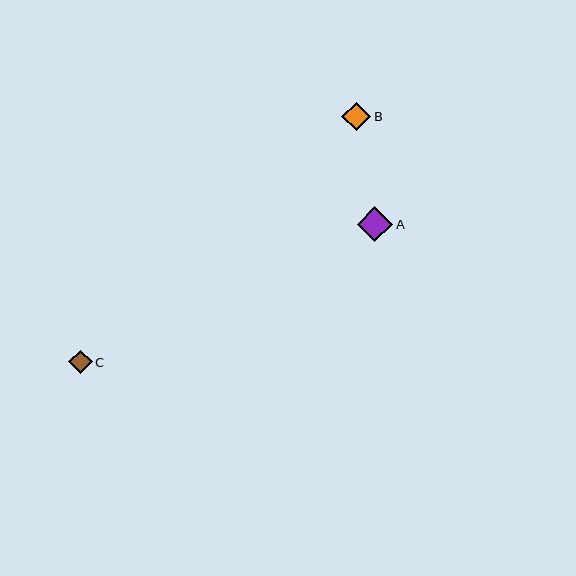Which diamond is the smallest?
Diamond C is the smallest with a size of approximately 23 pixels.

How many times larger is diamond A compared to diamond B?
Diamond A is approximately 1.2 times the size of diamond B.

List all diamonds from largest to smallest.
From largest to smallest: A, B, C.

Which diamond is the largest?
Diamond A is the largest with a size of approximately 35 pixels.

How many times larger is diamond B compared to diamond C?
Diamond B is approximately 1.2 times the size of diamond C.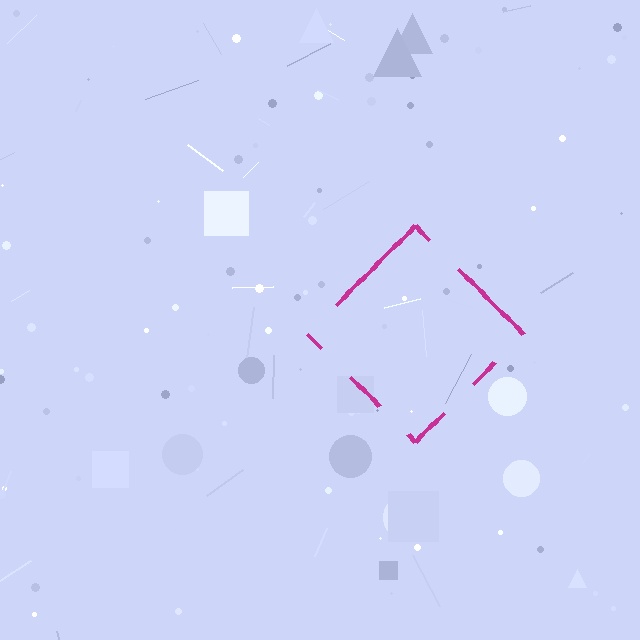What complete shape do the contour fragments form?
The contour fragments form a diamond.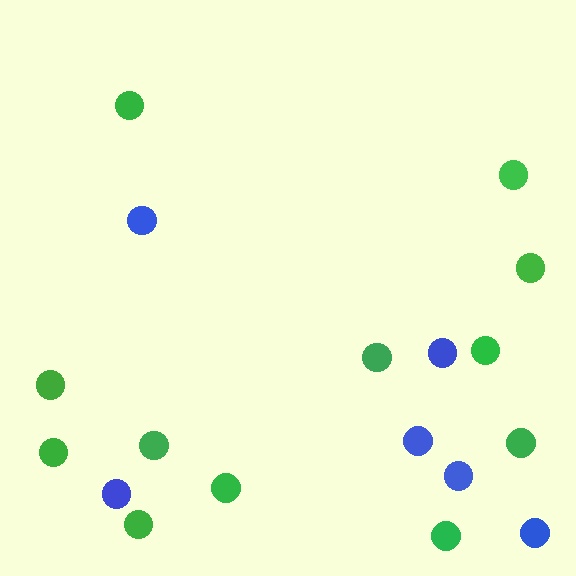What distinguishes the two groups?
There are 2 groups: one group of blue circles (6) and one group of green circles (12).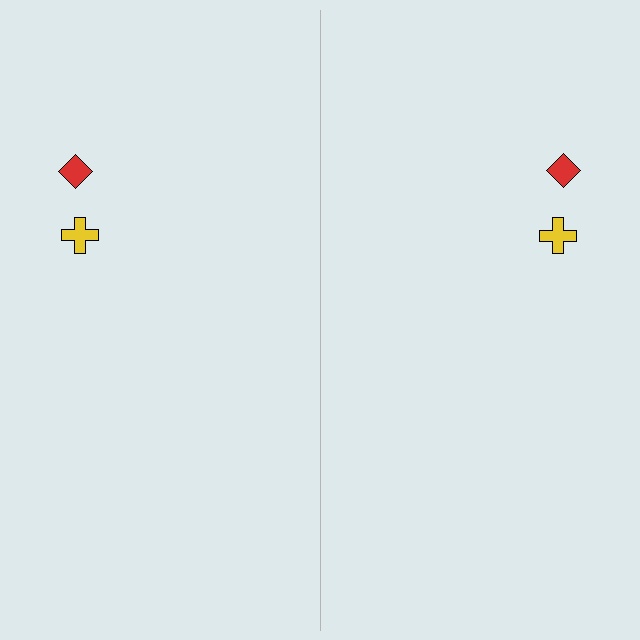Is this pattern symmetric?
Yes, this pattern has bilateral (reflection) symmetry.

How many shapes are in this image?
There are 4 shapes in this image.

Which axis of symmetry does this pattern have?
The pattern has a vertical axis of symmetry running through the center of the image.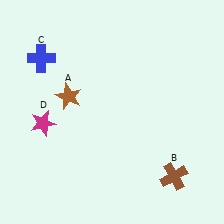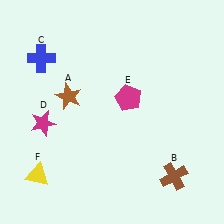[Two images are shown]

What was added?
A magenta pentagon (E), a yellow triangle (F) were added in Image 2.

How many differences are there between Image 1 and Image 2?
There are 2 differences between the two images.